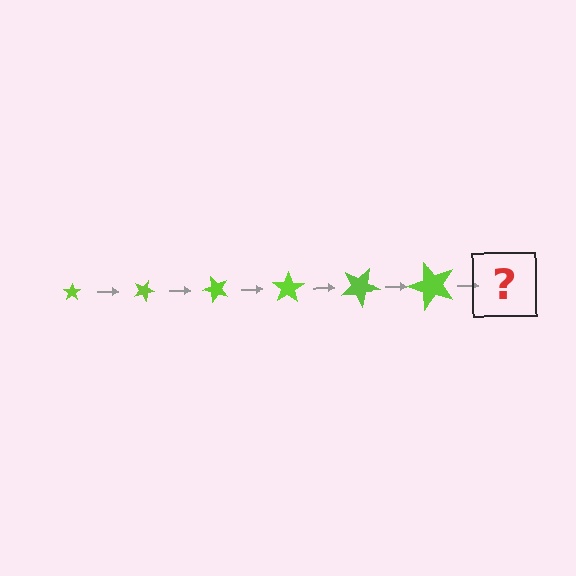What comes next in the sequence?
The next element should be a star, larger than the previous one and rotated 150 degrees from the start.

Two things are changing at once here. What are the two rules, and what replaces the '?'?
The two rules are that the star grows larger each step and it rotates 25 degrees each step. The '?' should be a star, larger than the previous one and rotated 150 degrees from the start.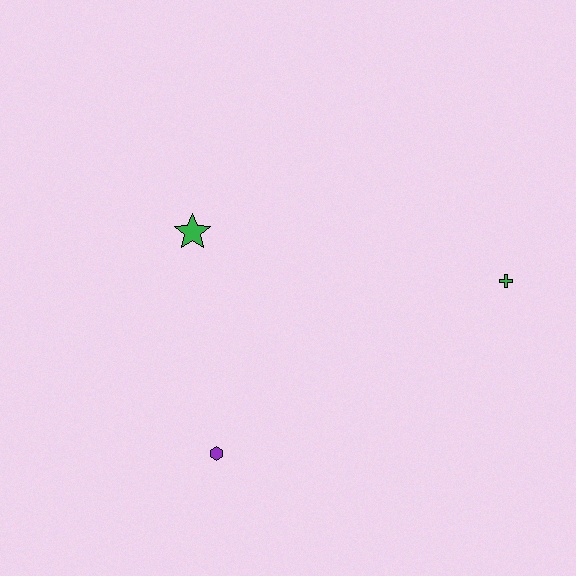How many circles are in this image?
There are no circles.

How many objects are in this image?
There are 3 objects.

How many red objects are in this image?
There are no red objects.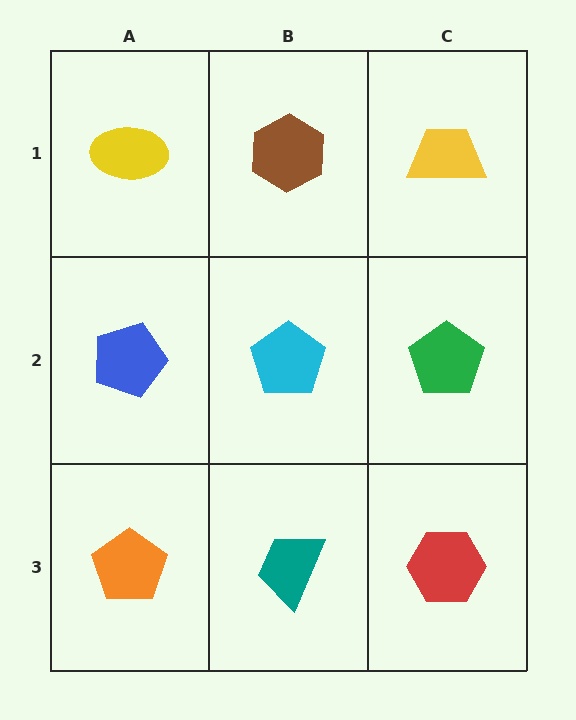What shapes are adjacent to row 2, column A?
A yellow ellipse (row 1, column A), an orange pentagon (row 3, column A), a cyan pentagon (row 2, column B).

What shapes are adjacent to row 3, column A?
A blue pentagon (row 2, column A), a teal trapezoid (row 3, column B).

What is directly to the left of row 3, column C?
A teal trapezoid.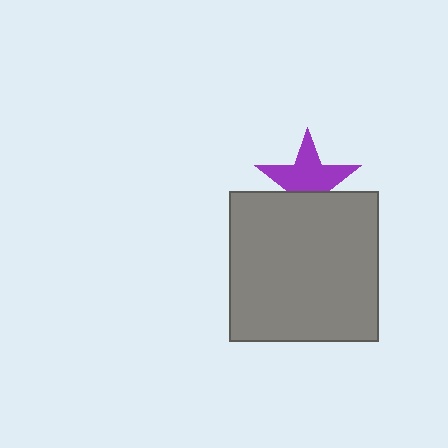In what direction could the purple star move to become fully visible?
The purple star could move up. That would shift it out from behind the gray square entirely.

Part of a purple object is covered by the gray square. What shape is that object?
It is a star.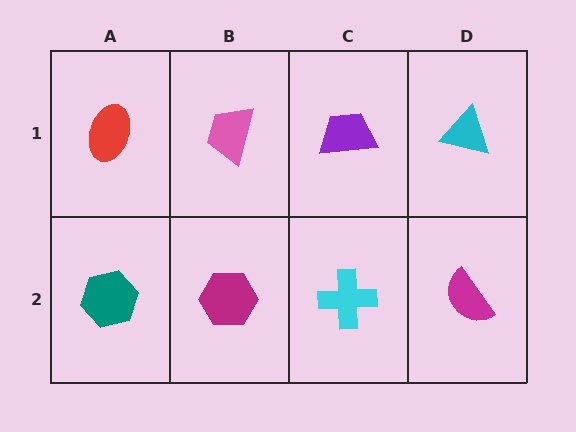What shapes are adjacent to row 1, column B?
A magenta hexagon (row 2, column B), a red ellipse (row 1, column A), a purple trapezoid (row 1, column C).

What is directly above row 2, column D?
A cyan triangle.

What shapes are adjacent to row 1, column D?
A magenta semicircle (row 2, column D), a purple trapezoid (row 1, column C).